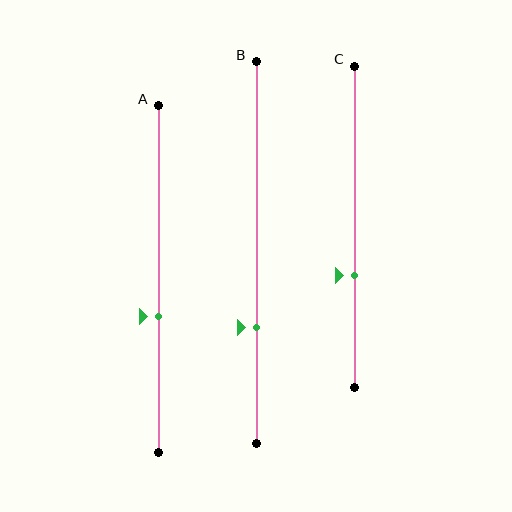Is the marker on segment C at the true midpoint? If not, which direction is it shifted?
No, the marker on segment C is shifted downward by about 15% of the segment length.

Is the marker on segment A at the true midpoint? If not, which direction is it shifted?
No, the marker on segment A is shifted downward by about 11% of the segment length.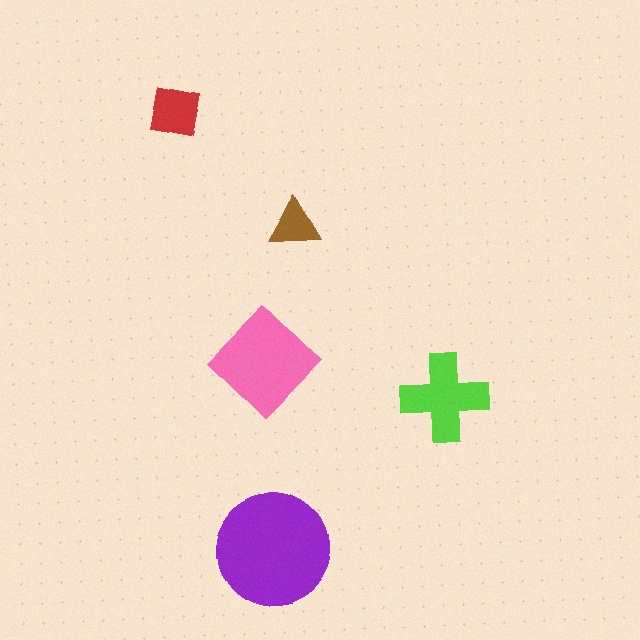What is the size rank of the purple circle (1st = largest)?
1st.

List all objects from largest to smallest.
The purple circle, the pink diamond, the lime cross, the red square, the brown triangle.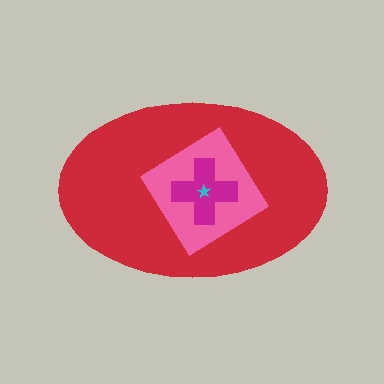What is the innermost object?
The cyan star.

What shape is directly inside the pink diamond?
The magenta cross.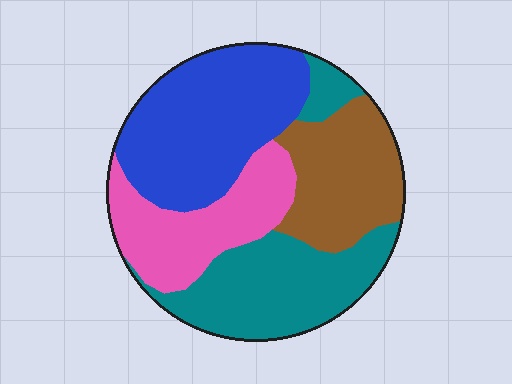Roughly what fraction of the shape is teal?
Teal covers around 30% of the shape.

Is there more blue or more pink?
Blue.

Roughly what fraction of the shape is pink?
Pink takes up between a sixth and a third of the shape.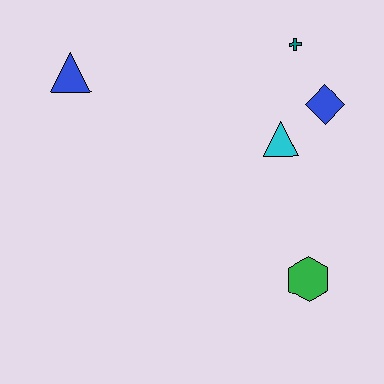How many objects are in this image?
There are 5 objects.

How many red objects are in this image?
There are no red objects.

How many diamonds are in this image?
There is 1 diamond.